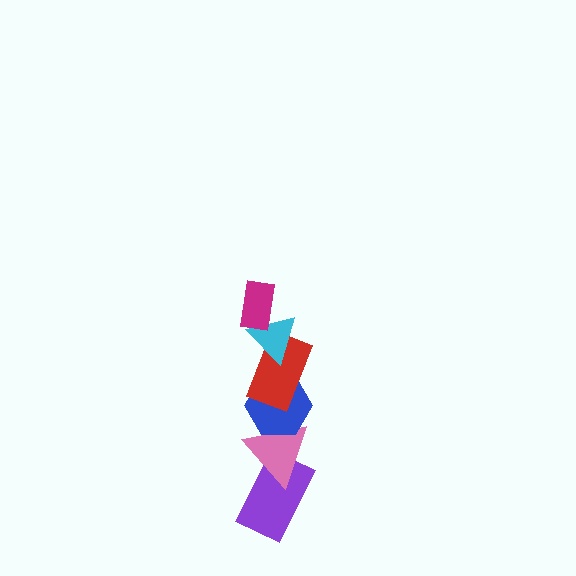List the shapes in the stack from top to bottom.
From top to bottom: the magenta rectangle, the cyan triangle, the red rectangle, the blue hexagon, the pink triangle, the purple rectangle.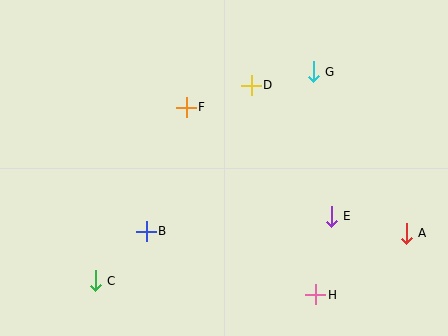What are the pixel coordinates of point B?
Point B is at (146, 231).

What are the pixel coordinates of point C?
Point C is at (95, 281).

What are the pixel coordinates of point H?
Point H is at (316, 295).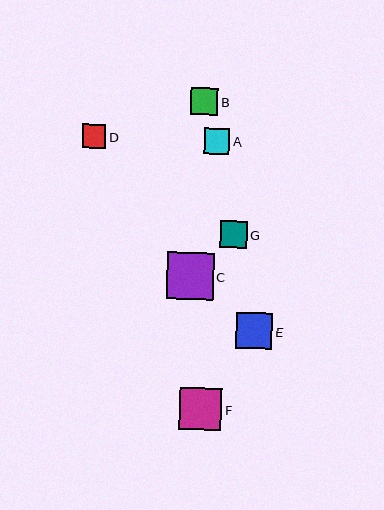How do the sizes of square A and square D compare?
Square A and square D are approximately the same size.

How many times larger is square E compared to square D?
Square E is approximately 1.5 times the size of square D.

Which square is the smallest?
Square D is the smallest with a size of approximately 23 pixels.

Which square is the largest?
Square C is the largest with a size of approximately 47 pixels.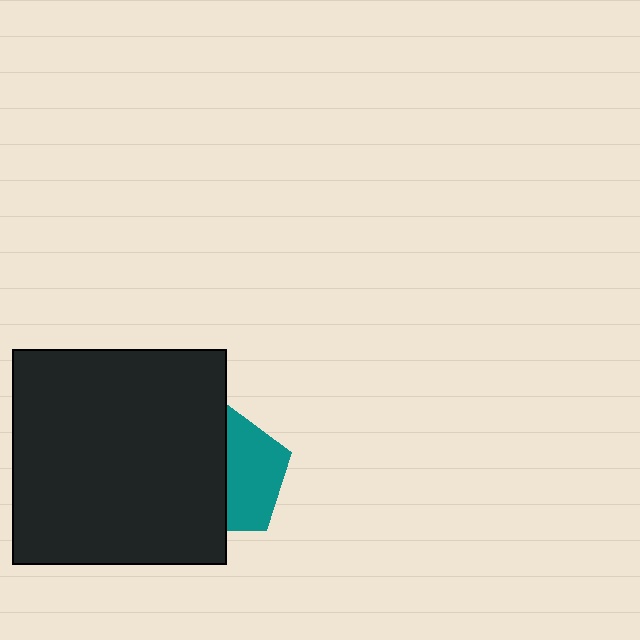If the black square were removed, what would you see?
You would see the complete teal pentagon.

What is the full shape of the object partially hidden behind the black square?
The partially hidden object is a teal pentagon.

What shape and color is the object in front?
The object in front is a black square.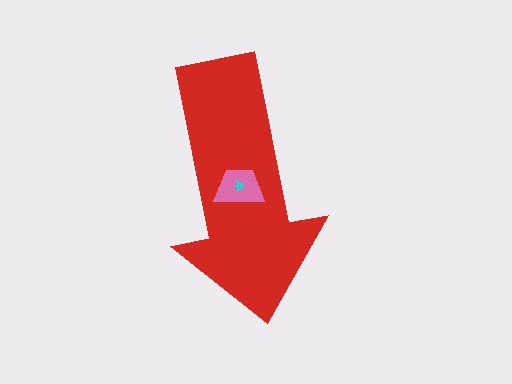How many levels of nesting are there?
3.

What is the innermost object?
The cyan star.